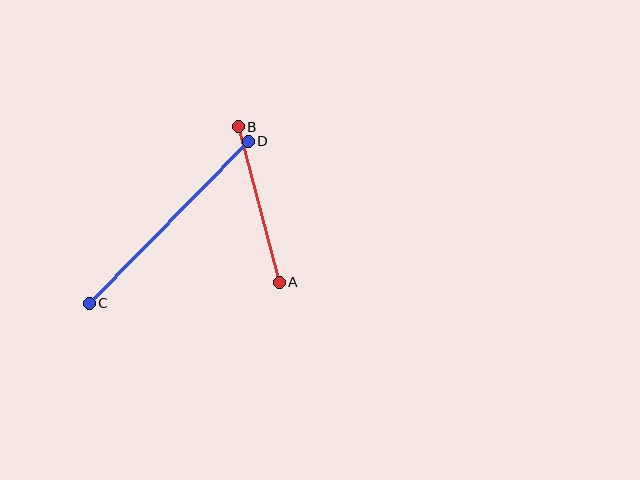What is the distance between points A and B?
The distance is approximately 161 pixels.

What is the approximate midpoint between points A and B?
The midpoint is at approximately (259, 205) pixels.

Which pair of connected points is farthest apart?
Points C and D are farthest apart.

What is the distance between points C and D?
The distance is approximately 227 pixels.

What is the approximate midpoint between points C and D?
The midpoint is at approximately (169, 222) pixels.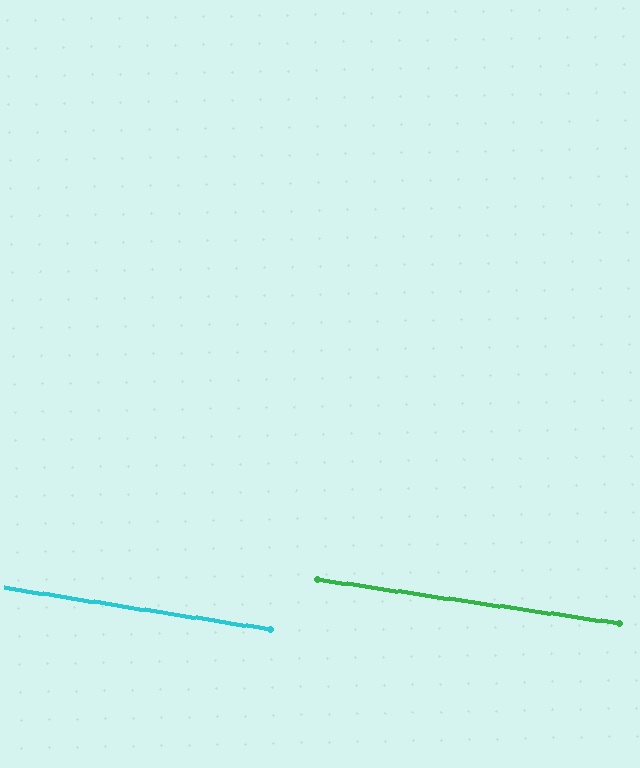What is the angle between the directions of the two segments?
Approximately 0 degrees.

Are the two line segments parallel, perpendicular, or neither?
Parallel — their directions differ by only 0.4°.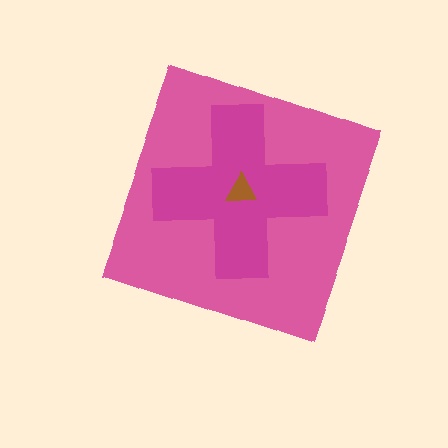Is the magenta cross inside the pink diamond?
Yes.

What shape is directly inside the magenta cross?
The brown triangle.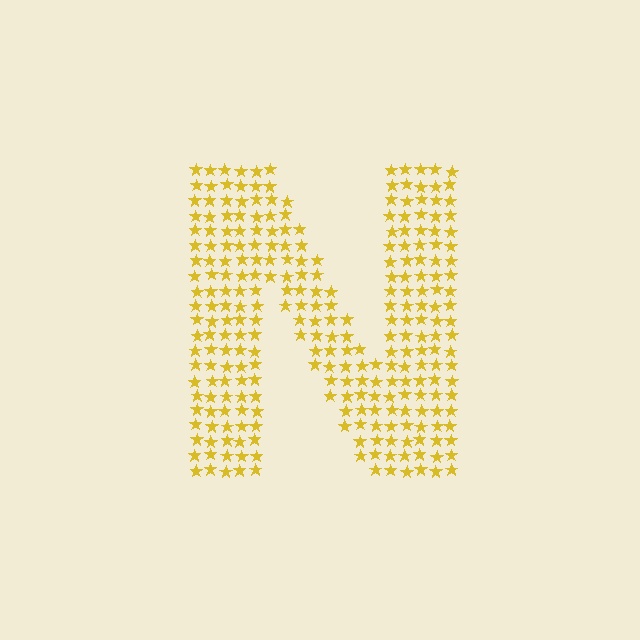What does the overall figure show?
The overall figure shows the letter N.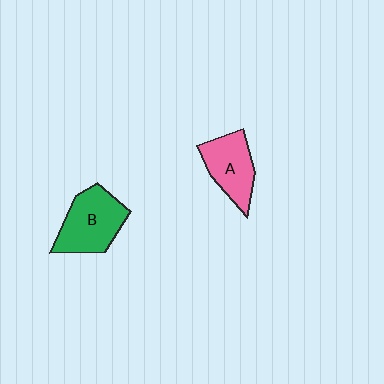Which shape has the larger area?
Shape B (green).